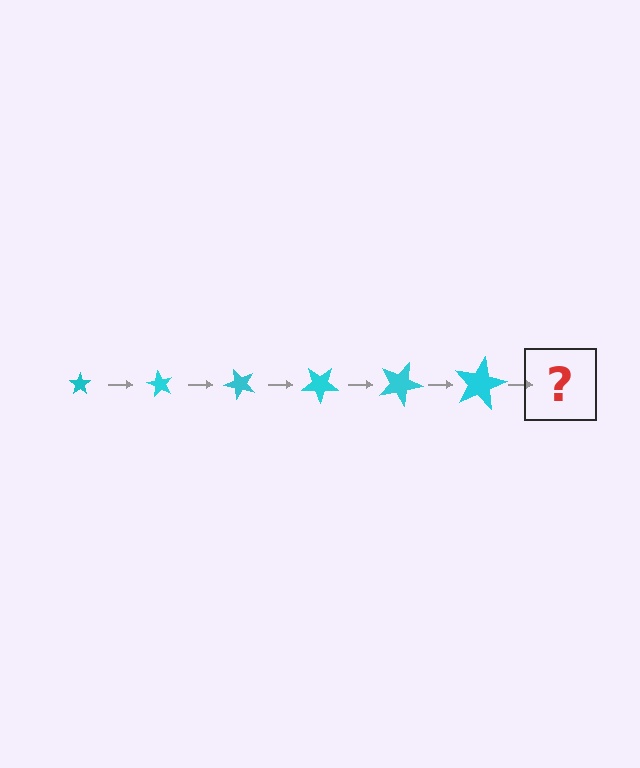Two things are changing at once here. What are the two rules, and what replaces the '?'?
The two rules are that the star grows larger each step and it rotates 60 degrees each step. The '?' should be a star, larger than the previous one and rotated 360 degrees from the start.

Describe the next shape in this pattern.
It should be a star, larger than the previous one and rotated 360 degrees from the start.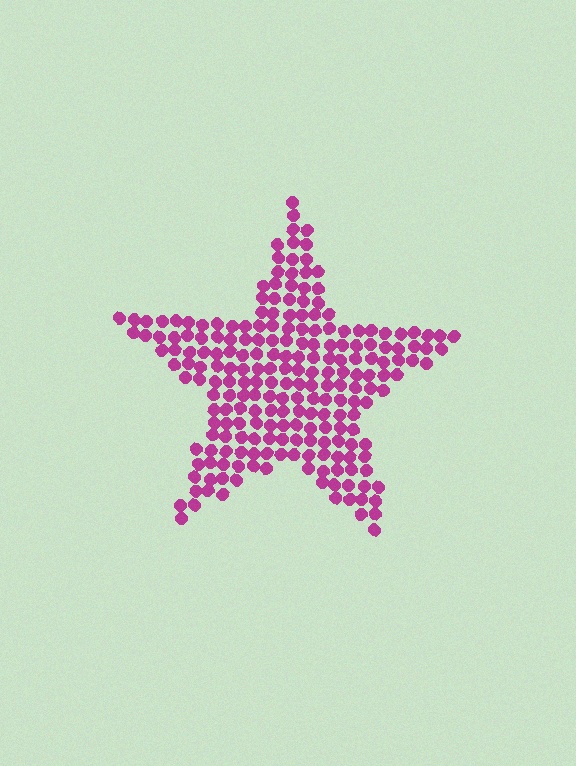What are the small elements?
The small elements are circles.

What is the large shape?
The large shape is a star.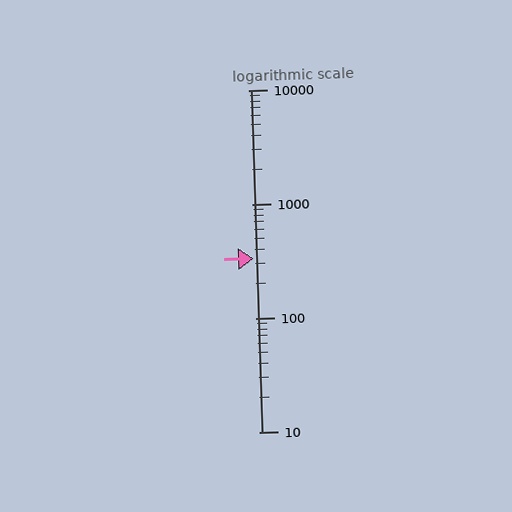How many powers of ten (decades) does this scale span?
The scale spans 3 decades, from 10 to 10000.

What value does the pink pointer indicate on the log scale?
The pointer indicates approximately 330.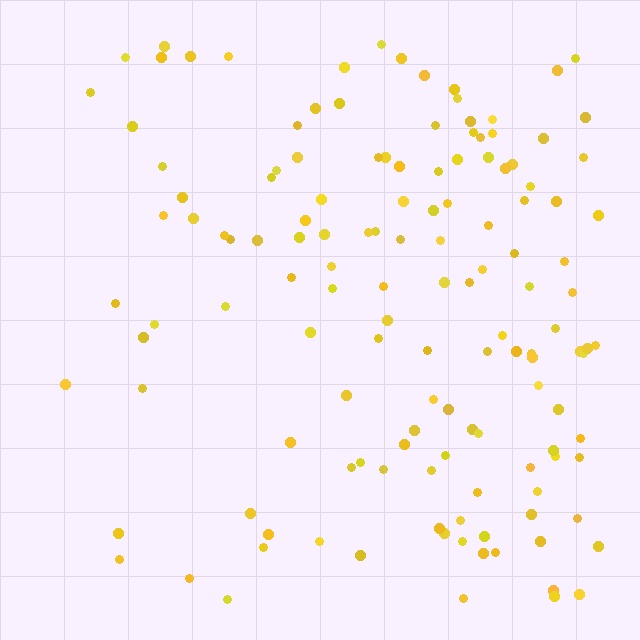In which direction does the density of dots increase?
From left to right, with the right side densest.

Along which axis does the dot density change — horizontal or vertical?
Horizontal.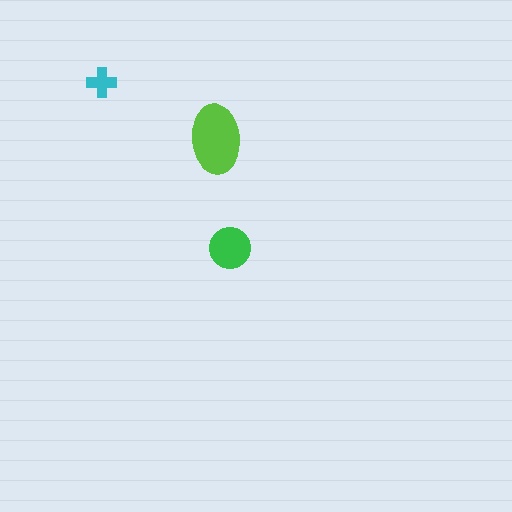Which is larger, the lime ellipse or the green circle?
The lime ellipse.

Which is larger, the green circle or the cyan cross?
The green circle.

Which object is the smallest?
The cyan cross.